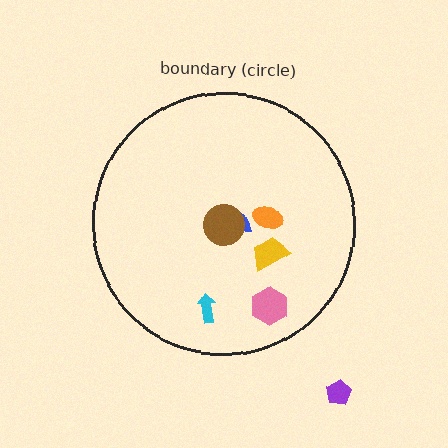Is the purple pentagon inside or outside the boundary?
Outside.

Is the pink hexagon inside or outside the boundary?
Inside.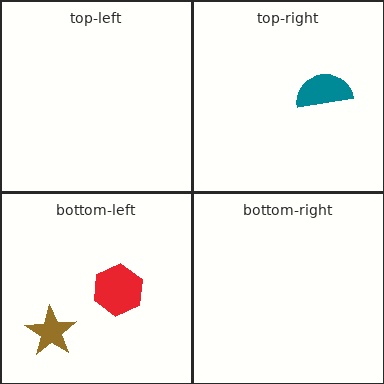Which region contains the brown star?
The bottom-left region.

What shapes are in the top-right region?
The teal semicircle.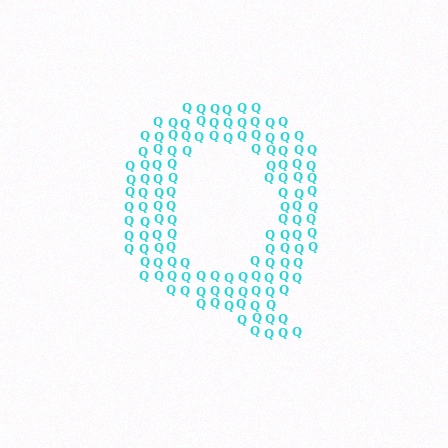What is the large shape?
The large shape is the letter Q.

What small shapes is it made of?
It is made of small letter Q's.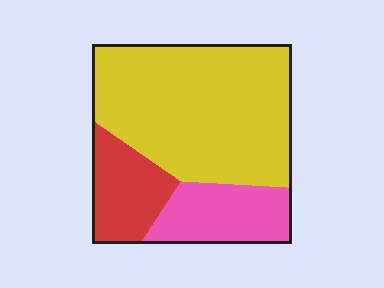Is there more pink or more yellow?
Yellow.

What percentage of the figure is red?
Red takes up between a sixth and a third of the figure.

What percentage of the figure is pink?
Pink takes up about one fifth (1/5) of the figure.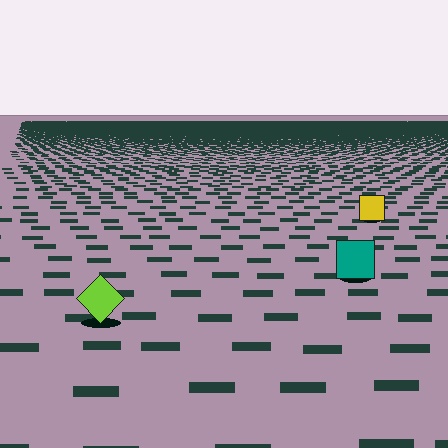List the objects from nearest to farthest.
From nearest to farthest: the lime diamond, the teal square, the yellow square.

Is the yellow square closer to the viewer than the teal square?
No. The teal square is closer — you can tell from the texture gradient: the ground texture is coarser near it.